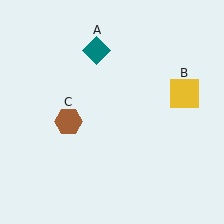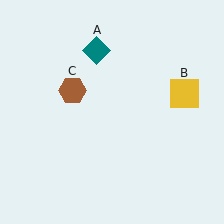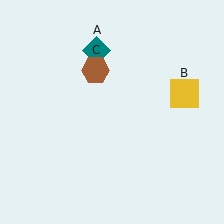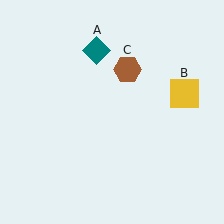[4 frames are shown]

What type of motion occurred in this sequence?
The brown hexagon (object C) rotated clockwise around the center of the scene.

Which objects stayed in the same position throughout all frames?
Teal diamond (object A) and yellow square (object B) remained stationary.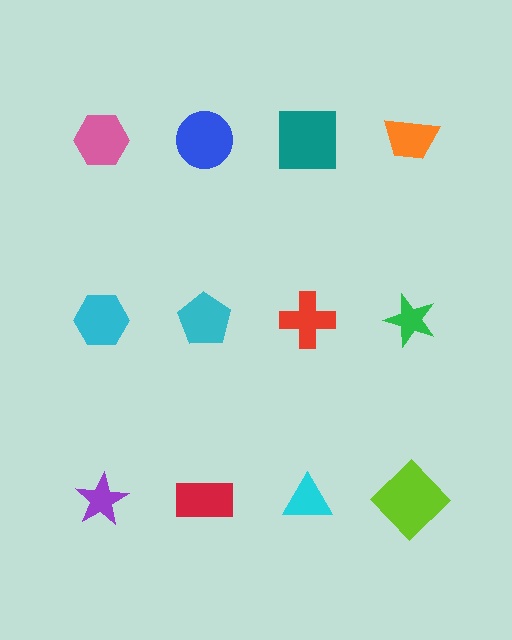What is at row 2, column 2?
A cyan pentagon.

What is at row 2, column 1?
A cyan hexagon.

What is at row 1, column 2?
A blue circle.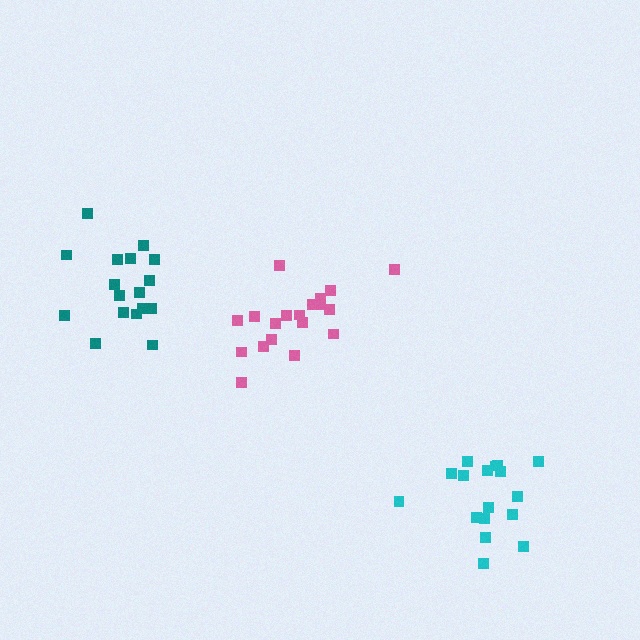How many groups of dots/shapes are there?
There are 3 groups.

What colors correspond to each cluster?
The clusters are colored: teal, pink, cyan.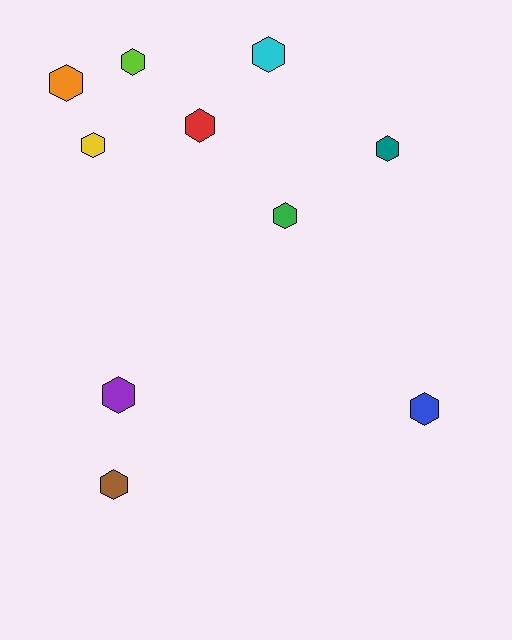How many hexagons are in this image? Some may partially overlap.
There are 10 hexagons.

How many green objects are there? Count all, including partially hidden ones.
There is 1 green object.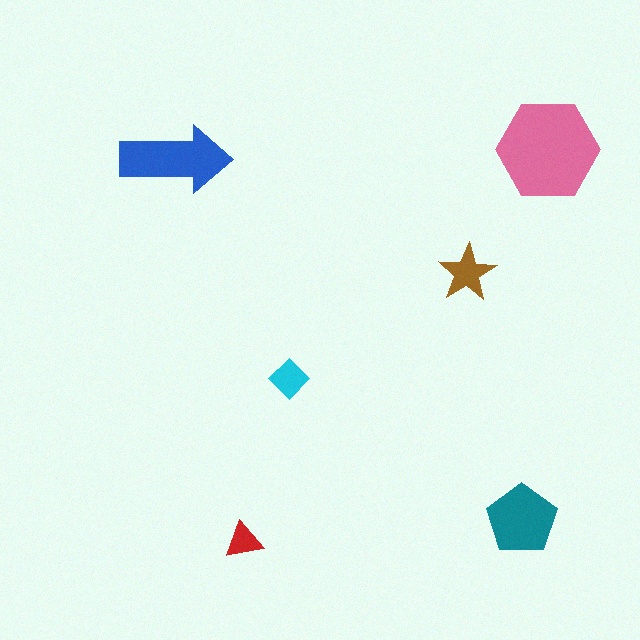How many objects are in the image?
There are 6 objects in the image.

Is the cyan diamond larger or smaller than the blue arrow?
Smaller.